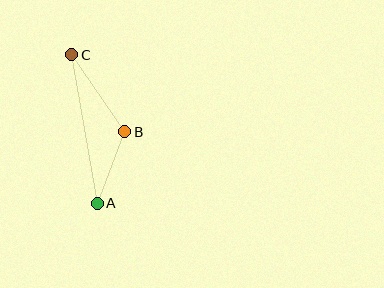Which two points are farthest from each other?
Points A and C are farthest from each other.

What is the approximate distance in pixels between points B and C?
The distance between B and C is approximately 93 pixels.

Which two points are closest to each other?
Points A and B are closest to each other.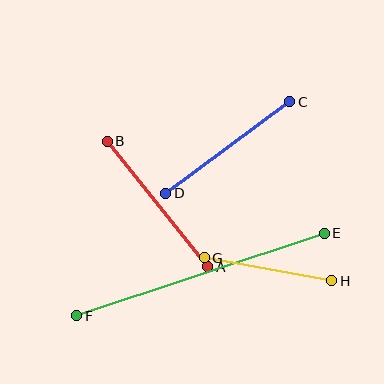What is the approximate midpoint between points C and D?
The midpoint is at approximately (228, 147) pixels.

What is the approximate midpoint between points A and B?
The midpoint is at approximately (158, 204) pixels.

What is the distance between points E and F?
The distance is approximately 261 pixels.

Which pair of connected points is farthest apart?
Points E and F are farthest apart.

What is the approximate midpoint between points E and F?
The midpoint is at approximately (201, 275) pixels.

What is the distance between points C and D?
The distance is approximately 154 pixels.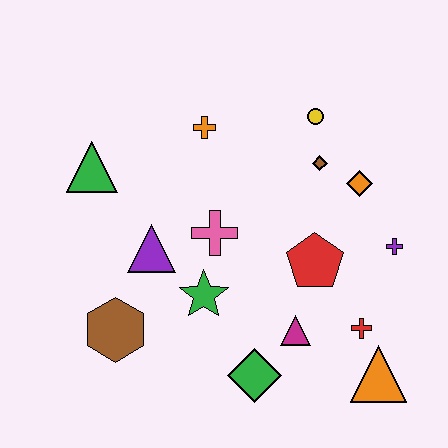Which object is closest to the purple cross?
The orange diamond is closest to the purple cross.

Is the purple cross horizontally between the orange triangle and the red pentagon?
No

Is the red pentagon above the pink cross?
No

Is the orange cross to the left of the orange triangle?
Yes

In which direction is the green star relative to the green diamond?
The green star is above the green diamond.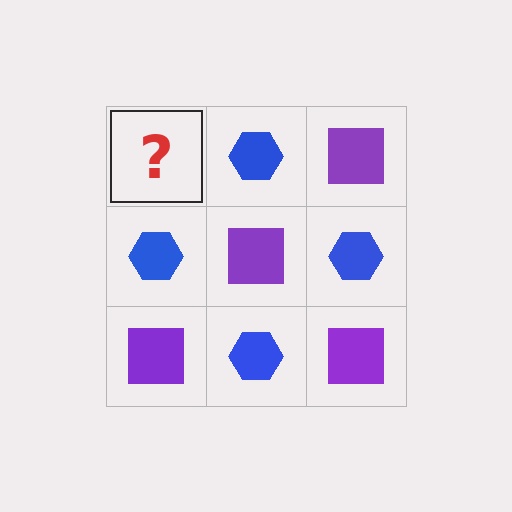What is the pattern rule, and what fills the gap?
The rule is that it alternates purple square and blue hexagon in a checkerboard pattern. The gap should be filled with a purple square.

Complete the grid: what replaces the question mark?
The question mark should be replaced with a purple square.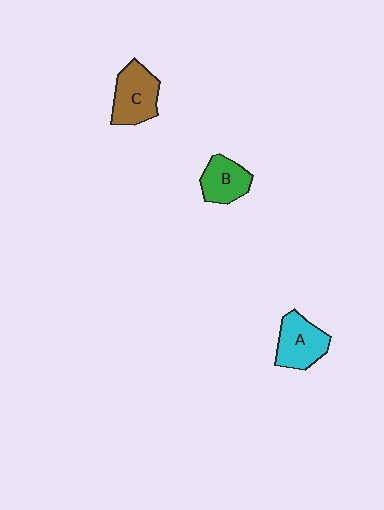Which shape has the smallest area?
Shape B (green).